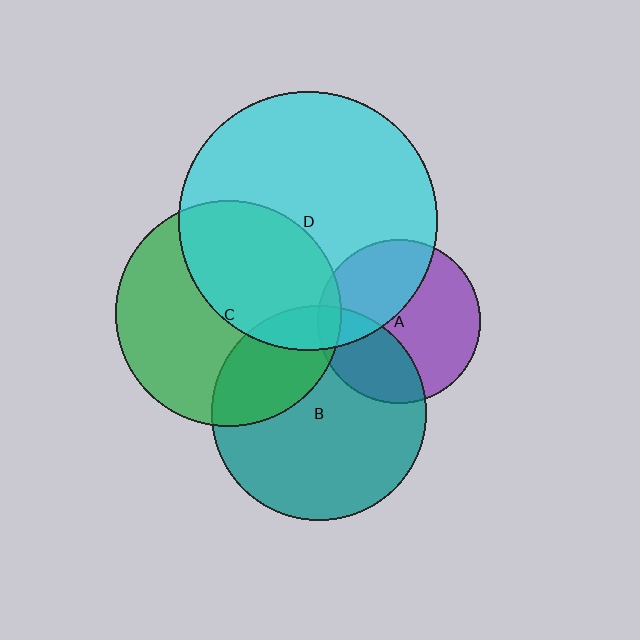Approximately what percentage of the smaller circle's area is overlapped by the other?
Approximately 30%.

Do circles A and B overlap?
Yes.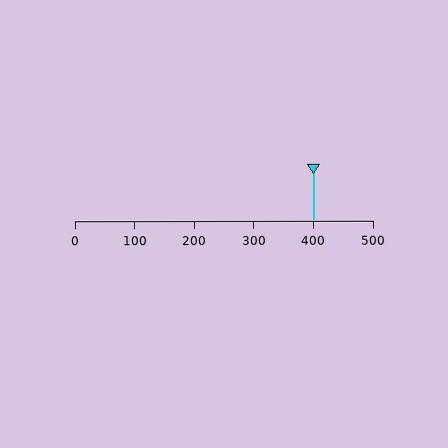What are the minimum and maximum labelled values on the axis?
The axis runs from 0 to 500.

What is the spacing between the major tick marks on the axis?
The major ticks are spaced 100 apart.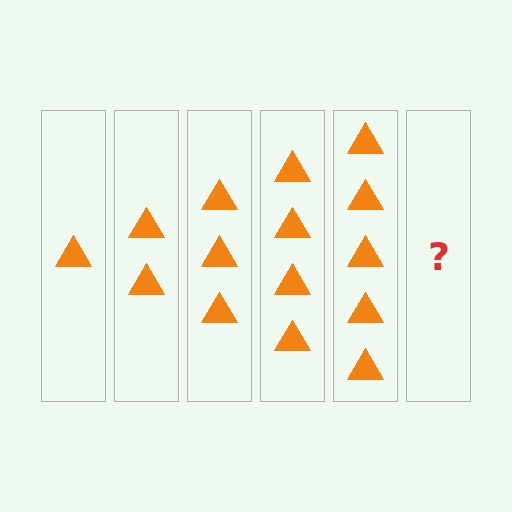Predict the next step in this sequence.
The next step is 6 triangles.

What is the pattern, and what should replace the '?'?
The pattern is that each step adds one more triangle. The '?' should be 6 triangles.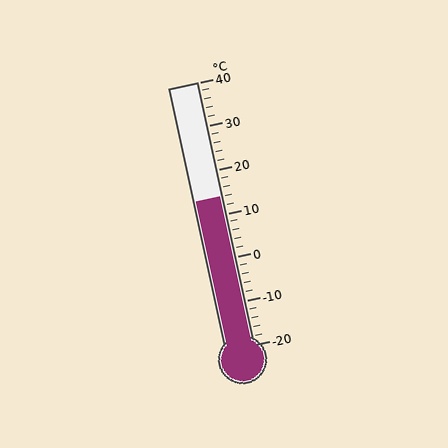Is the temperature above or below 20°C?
The temperature is below 20°C.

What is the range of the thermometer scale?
The thermometer scale ranges from -20°C to 40°C.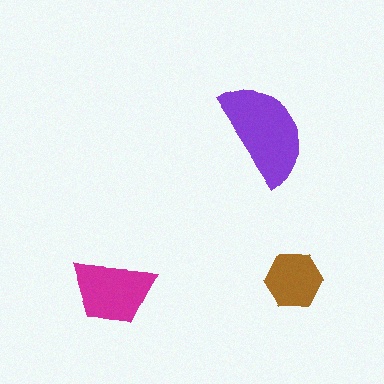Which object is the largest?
The purple semicircle.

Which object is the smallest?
The brown hexagon.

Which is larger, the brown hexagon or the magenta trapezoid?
The magenta trapezoid.